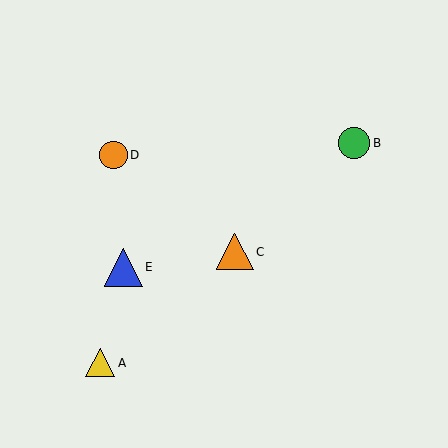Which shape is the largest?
The blue triangle (labeled E) is the largest.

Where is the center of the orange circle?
The center of the orange circle is at (113, 155).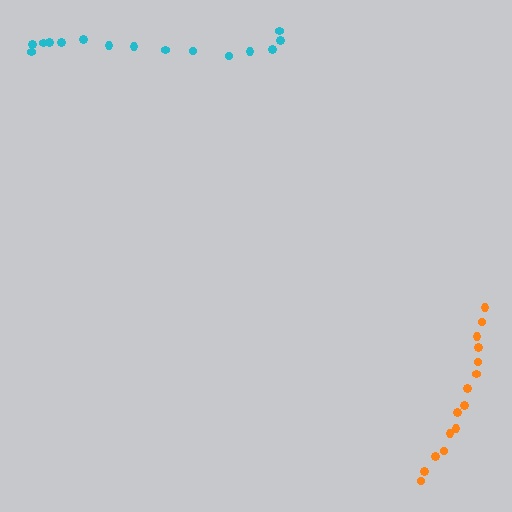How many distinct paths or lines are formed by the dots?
There are 2 distinct paths.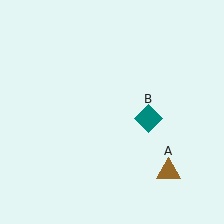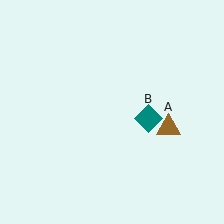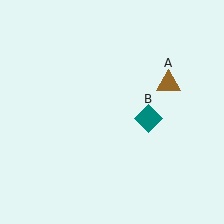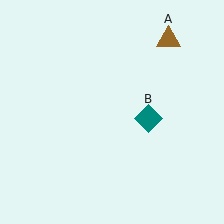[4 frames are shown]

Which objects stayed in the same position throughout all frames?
Teal diamond (object B) remained stationary.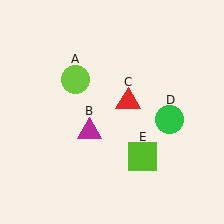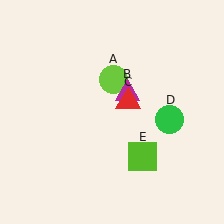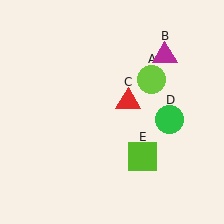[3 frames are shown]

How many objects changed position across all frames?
2 objects changed position: lime circle (object A), magenta triangle (object B).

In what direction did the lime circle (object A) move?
The lime circle (object A) moved right.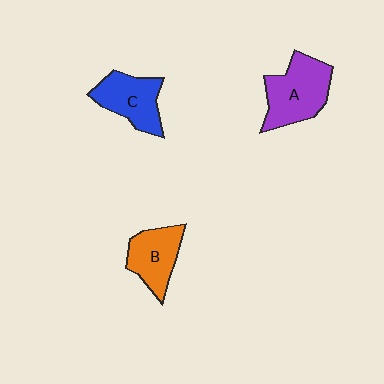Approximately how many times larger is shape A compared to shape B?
Approximately 1.3 times.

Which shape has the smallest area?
Shape B (orange).